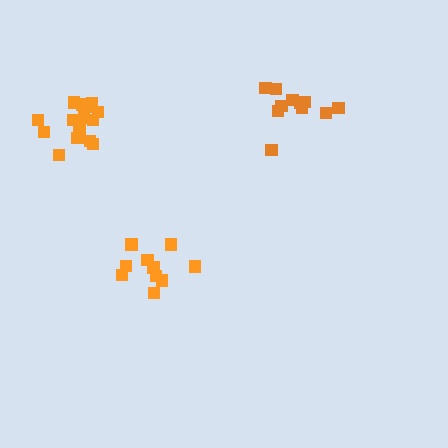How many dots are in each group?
Group 1: 11 dots, Group 2: 11 dots, Group 3: 16 dots (38 total).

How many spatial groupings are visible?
There are 3 spatial groupings.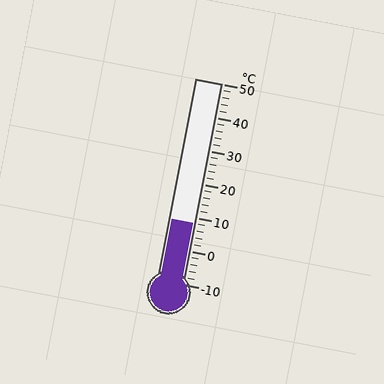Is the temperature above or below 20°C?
The temperature is below 20°C.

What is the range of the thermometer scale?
The thermometer scale ranges from -10°C to 50°C.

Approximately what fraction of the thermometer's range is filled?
The thermometer is filled to approximately 30% of its range.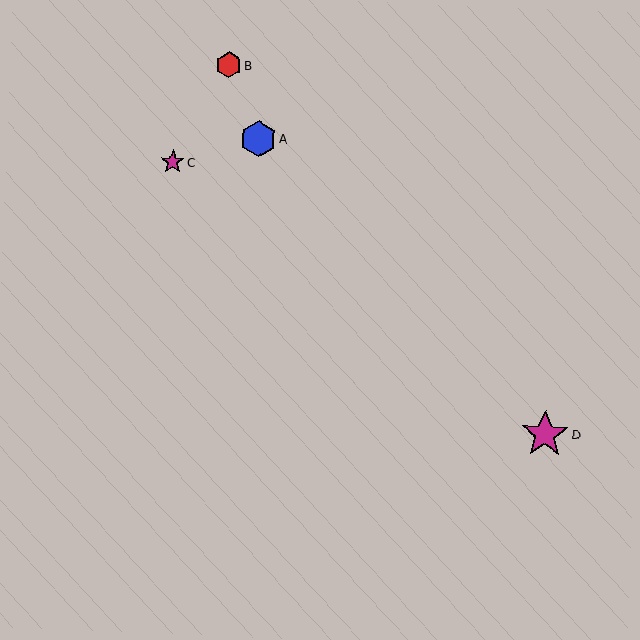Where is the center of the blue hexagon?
The center of the blue hexagon is at (259, 139).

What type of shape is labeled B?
Shape B is a red hexagon.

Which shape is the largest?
The magenta star (labeled D) is the largest.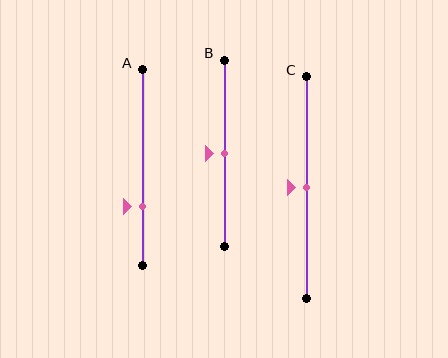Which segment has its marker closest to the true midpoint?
Segment B has its marker closest to the true midpoint.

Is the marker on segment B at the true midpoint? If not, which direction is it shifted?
Yes, the marker on segment B is at the true midpoint.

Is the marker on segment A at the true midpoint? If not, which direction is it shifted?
No, the marker on segment A is shifted downward by about 20% of the segment length.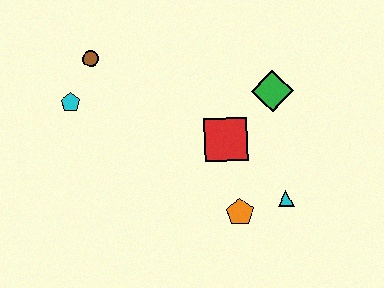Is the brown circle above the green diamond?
Yes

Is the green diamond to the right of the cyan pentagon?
Yes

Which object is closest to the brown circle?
The cyan pentagon is closest to the brown circle.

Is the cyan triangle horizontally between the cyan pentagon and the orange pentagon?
No